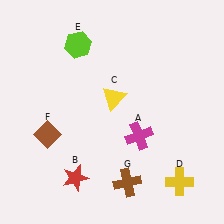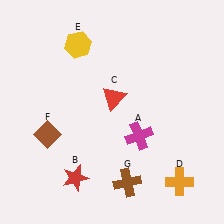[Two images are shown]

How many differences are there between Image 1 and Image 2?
There are 3 differences between the two images.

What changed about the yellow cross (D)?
In Image 1, D is yellow. In Image 2, it changed to orange.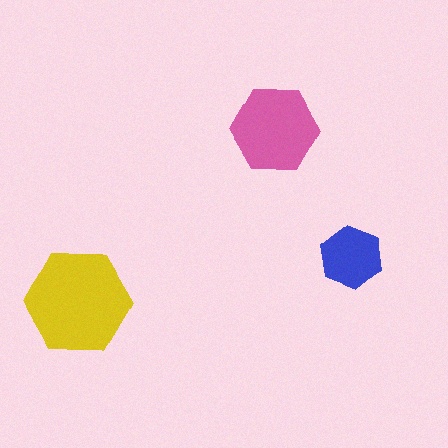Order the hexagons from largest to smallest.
the yellow one, the pink one, the blue one.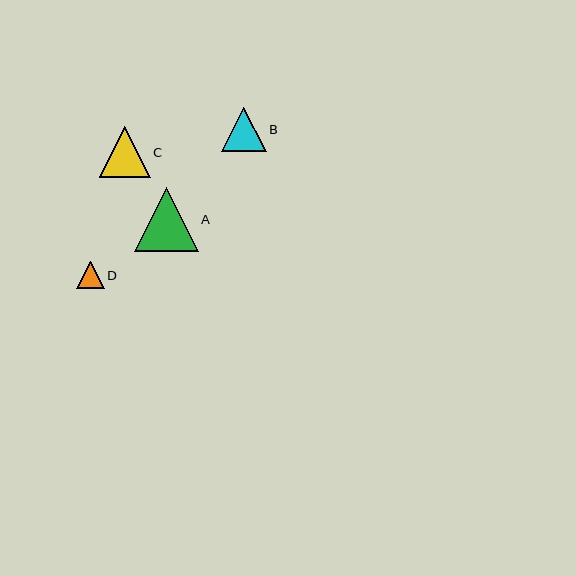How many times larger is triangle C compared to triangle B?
Triangle C is approximately 1.2 times the size of triangle B.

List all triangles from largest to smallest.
From largest to smallest: A, C, B, D.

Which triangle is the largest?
Triangle A is the largest with a size of approximately 63 pixels.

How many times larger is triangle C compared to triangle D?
Triangle C is approximately 1.9 times the size of triangle D.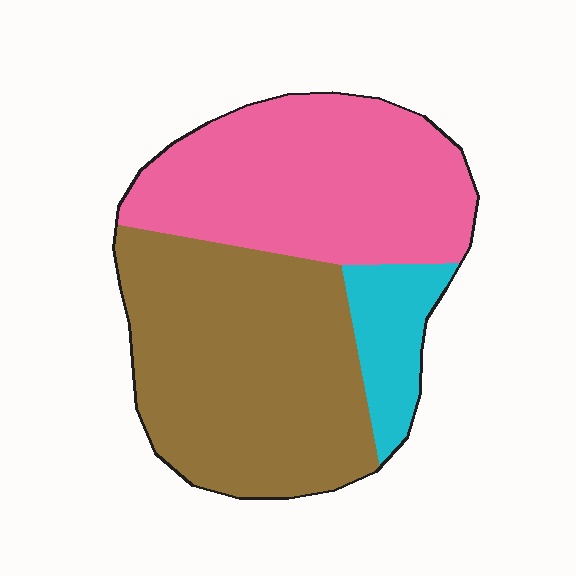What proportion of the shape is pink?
Pink covers about 40% of the shape.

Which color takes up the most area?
Brown, at roughly 50%.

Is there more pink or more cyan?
Pink.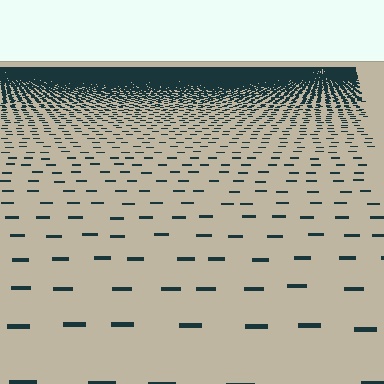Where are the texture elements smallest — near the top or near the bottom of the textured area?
Near the top.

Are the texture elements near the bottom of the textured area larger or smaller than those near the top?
Larger. Near the bottom, elements are closer to the viewer and appear at a bigger on-screen size.